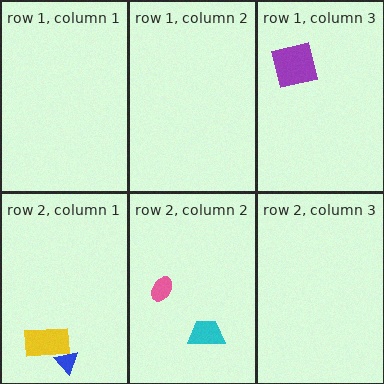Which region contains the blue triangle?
The row 2, column 1 region.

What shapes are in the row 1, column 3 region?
The purple square.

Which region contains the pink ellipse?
The row 2, column 2 region.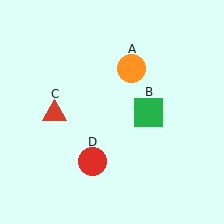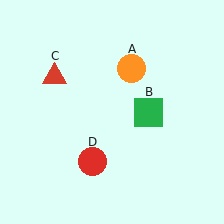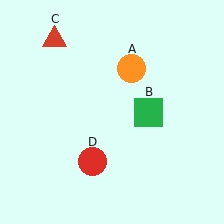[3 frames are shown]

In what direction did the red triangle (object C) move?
The red triangle (object C) moved up.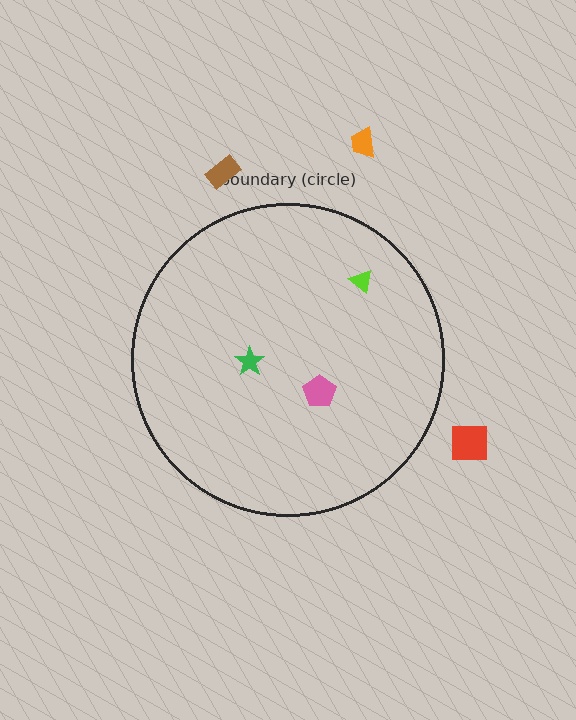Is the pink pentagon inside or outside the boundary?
Inside.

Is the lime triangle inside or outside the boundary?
Inside.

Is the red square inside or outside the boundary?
Outside.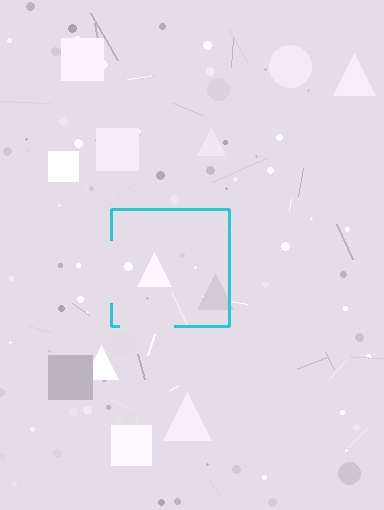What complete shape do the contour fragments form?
The contour fragments form a square.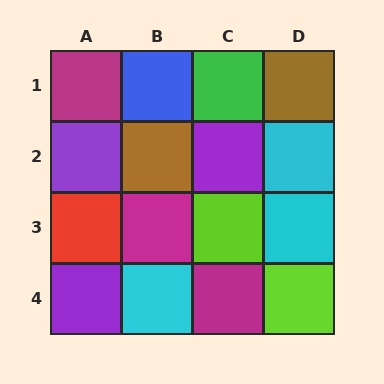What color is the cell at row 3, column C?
Lime.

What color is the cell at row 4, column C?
Magenta.